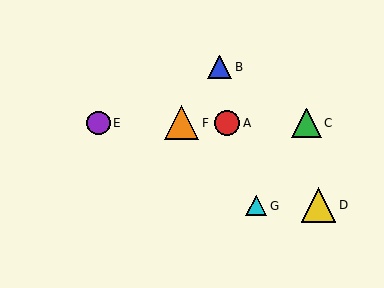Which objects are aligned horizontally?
Objects A, C, E, F are aligned horizontally.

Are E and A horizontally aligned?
Yes, both are at y≈123.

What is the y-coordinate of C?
Object C is at y≈123.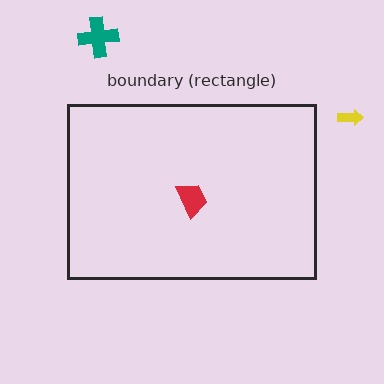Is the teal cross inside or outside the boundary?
Outside.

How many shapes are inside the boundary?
1 inside, 2 outside.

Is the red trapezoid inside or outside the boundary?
Inside.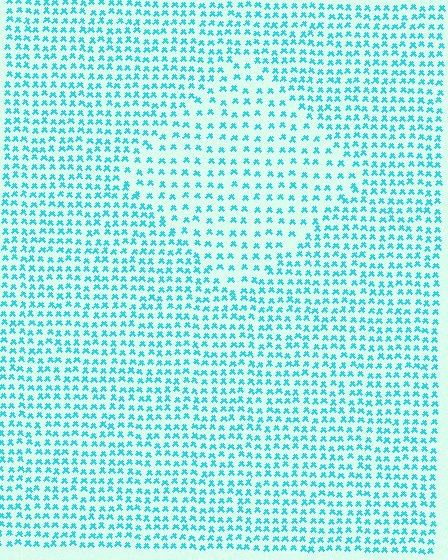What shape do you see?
I see a diamond.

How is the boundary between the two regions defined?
The boundary is defined by a change in element density (approximately 1.7x ratio). All elements are the same color, size, and shape.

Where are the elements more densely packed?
The elements are more densely packed outside the diamond boundary.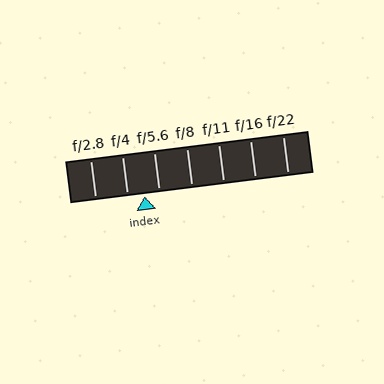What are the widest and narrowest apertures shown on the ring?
The widest aperture shown is f/2.8 and the narrowest is f/22.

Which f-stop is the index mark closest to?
The index mark is closest to f/5.6.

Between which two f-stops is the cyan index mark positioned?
The index mark is between f/4 and f/5.6.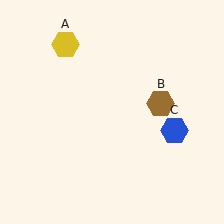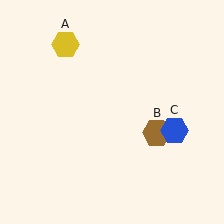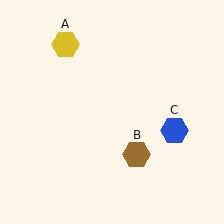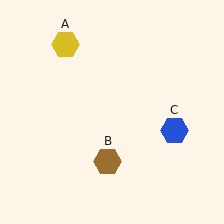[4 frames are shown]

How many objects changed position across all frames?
1 object changed position: brown hexagon (object B).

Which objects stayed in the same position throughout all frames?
Yellow hexagon (object A) and blue hexagon (object C) remained stationary.